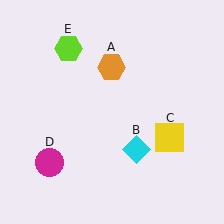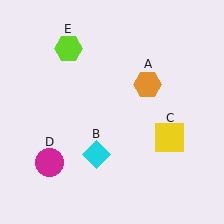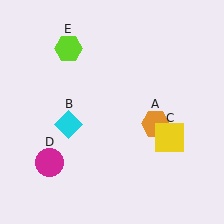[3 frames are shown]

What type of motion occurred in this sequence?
The orange hexagon (object A), cyan diamond (object B) rotated clockwise around the center of the scene.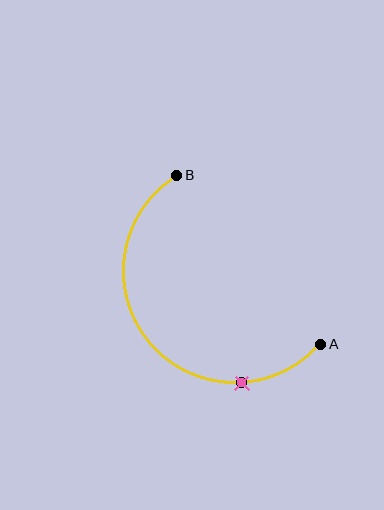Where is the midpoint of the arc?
The arc midpoint is the point on the curve farthest from the straight line joining A and B. It sits below and to the left of that line.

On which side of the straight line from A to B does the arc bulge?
The arc bulges below and to the left of the straight line connecting A and B.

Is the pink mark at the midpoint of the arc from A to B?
No. The pink mark lies on the arc but is closer to endpoint A. The arc midpoint would be at the point on the curve equidistant along the arc from both A and B.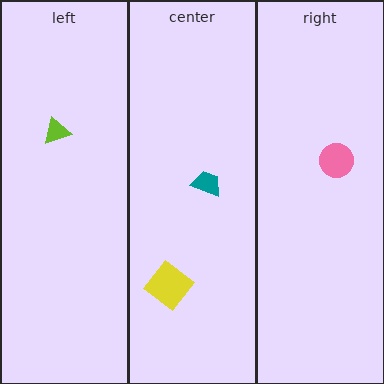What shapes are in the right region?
The pink circle.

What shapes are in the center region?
The teal trapezoid, the yellow diamond.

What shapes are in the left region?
The lime triangle.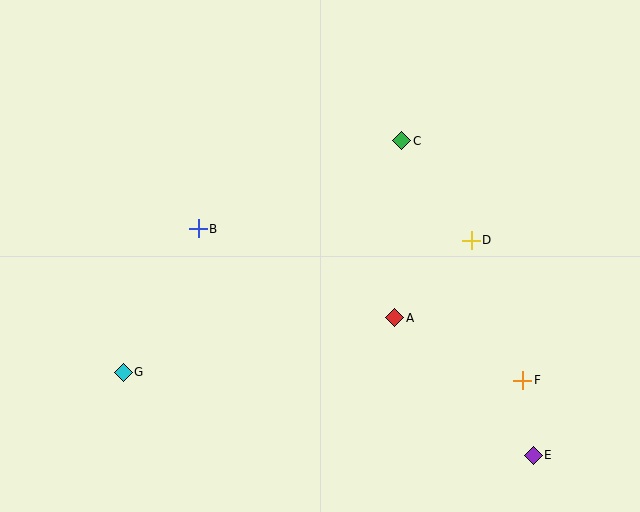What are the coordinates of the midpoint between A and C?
The midpoint between A and C is at (398, 229).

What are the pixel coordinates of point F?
Point F is at (523, 380).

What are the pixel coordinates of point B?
Point B is at (198, 229).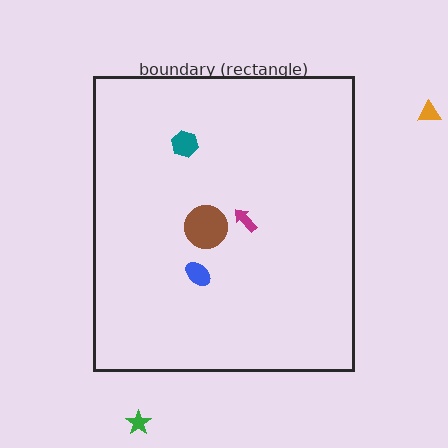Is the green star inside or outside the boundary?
Outside.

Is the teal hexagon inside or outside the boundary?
Inside.